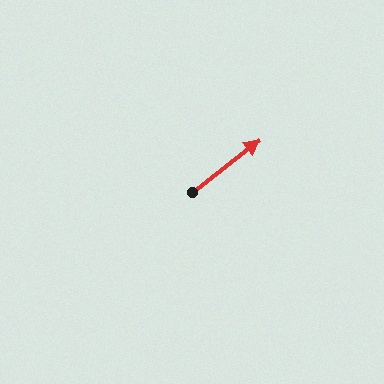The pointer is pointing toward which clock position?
Roughly 2 o'clock.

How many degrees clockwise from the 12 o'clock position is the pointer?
Approximately 52 degrees.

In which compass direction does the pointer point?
Northeast.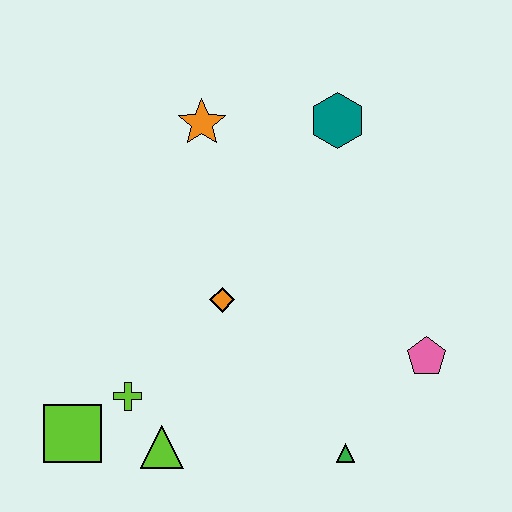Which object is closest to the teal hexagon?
The orange star is closest to the teal hexagon.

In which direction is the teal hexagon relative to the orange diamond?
The teal hexagon is above the orange diamond.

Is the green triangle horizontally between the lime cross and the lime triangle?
No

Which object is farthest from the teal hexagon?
The lime square is farthest from the teal hexagon.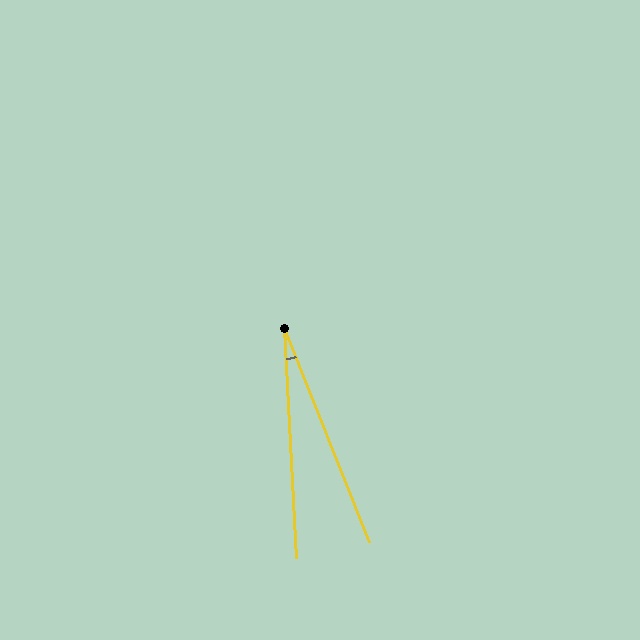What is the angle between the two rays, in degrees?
Approximately 19 degrees.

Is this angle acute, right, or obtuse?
It is acute.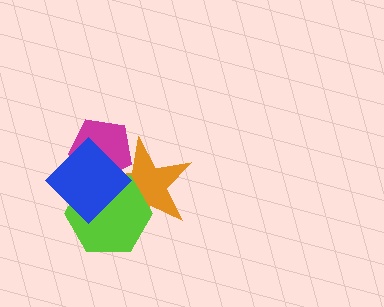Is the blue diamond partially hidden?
No, no other shape covers it.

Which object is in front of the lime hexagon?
The blue diamond is in front of the lime hexagon.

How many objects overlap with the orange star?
3 objects overlap with the orange star.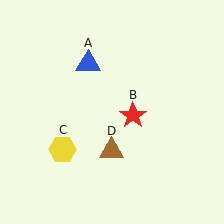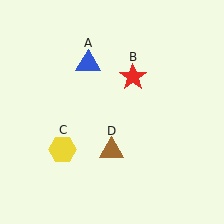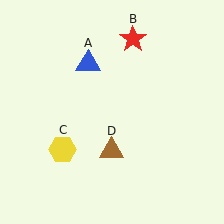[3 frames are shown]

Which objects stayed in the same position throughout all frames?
Blue triangle (object A) and yellow hexagon (object C) and brown triangle (object D) remained stationary.